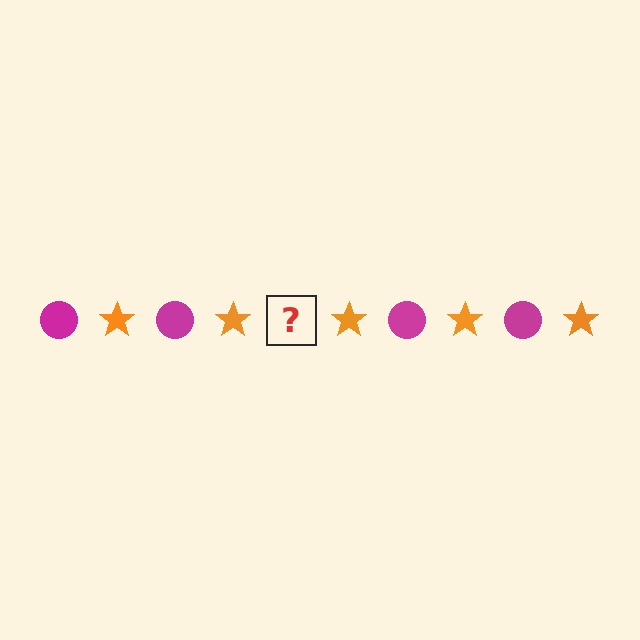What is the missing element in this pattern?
The missing element is a magenta circle.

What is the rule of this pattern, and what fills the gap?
The rule is that the pattern alternates between magenta circle and orange star. The gap should be filled with a magenta circle.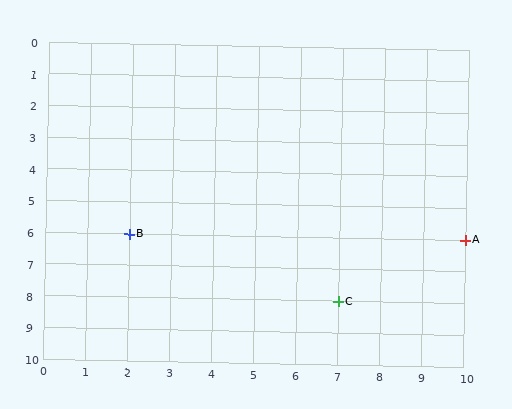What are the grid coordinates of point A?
Point A is at grid coordinates (10, 6).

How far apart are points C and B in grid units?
Points C and B are 5 columns and 2 rows apart (about 5.4 grid units diagonally).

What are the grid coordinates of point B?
Point B is at grid coordinates (2, 6).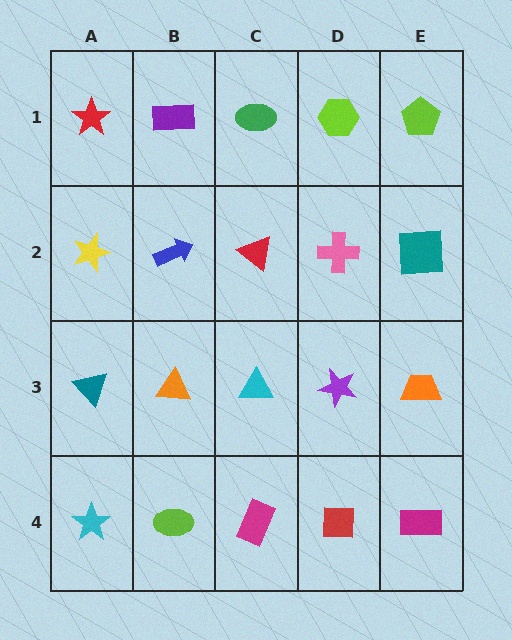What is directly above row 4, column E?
An orange trapezoid.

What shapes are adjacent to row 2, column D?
A lime hexagon (row 1, column D), a purple star (row 3, column D), a red triangle (row 2, column C), a teal square (row 2, column E).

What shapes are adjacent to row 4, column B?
An orange triangle (row 3, column B), a cyan star (row 4, column A), a magenta rectangle (row 4, column C).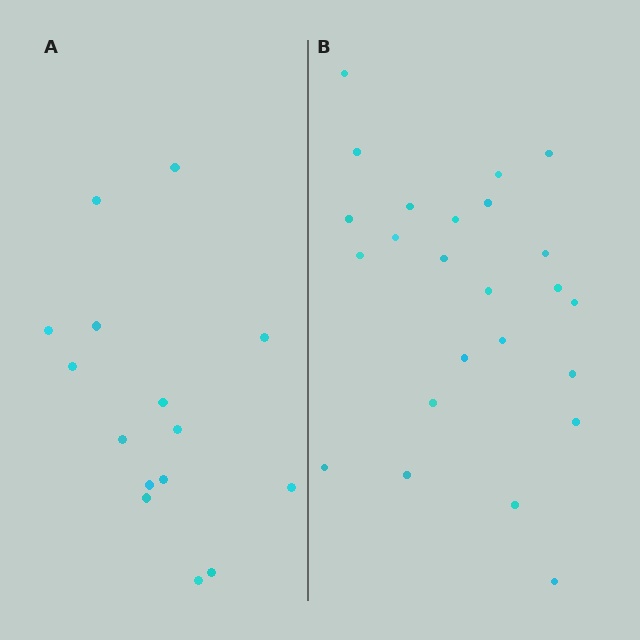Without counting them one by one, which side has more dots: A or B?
Region B (the right region) has more dots.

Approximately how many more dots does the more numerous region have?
Region B has roughly 8 or so more dots than region A.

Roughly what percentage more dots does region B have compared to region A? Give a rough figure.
About 60% more.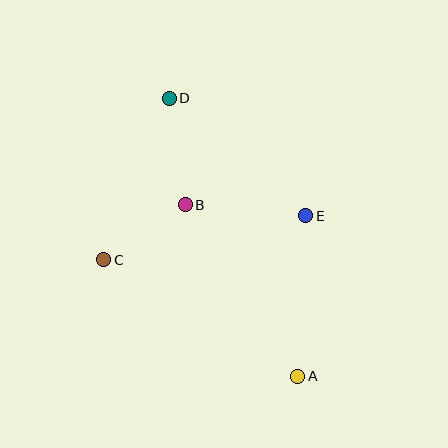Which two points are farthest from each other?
Points A and D are farthest from each other.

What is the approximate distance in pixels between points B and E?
The distance between B and E is approximately 121 pixels.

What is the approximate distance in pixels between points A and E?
The distance between A and E is approximately 161 pixels.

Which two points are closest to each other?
Points B and C are closest to each other.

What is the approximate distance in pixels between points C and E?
The distance between C and E is approximately 207 pixels.